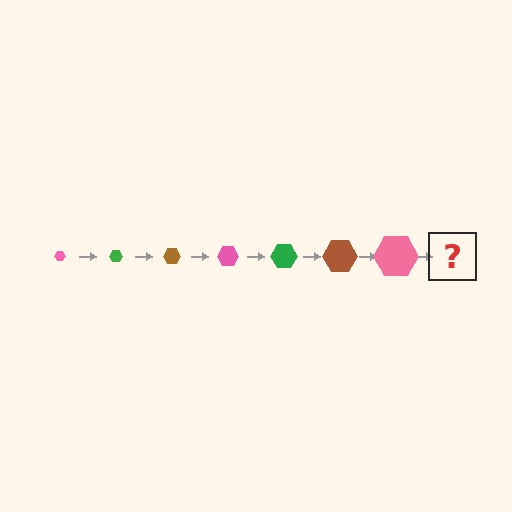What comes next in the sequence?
The next element should be a green hexagon, larger than the previous one.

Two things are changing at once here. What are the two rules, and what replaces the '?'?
The two rules are that the hexagon grows larger each step and the color cycles through pink, green, and brown. The '?' should be a green hexagon, larger than the previous one.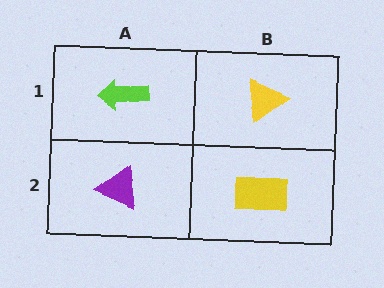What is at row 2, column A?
A purple triangle.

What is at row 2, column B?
A yellow rectangle.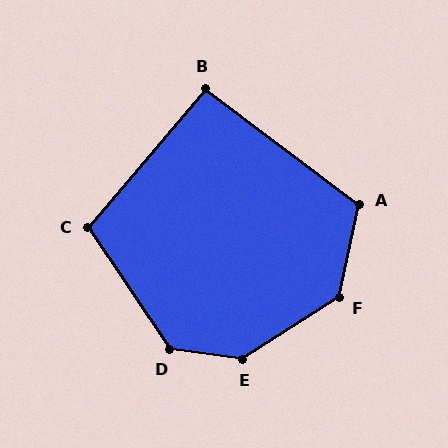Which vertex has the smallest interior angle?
B, at approximately 93 degrees.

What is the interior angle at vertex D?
Approximately 132 degrees (obtuse).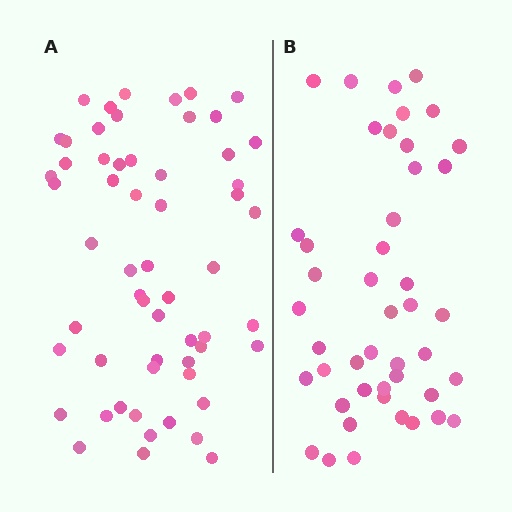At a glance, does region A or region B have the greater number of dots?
Region A (the left region) has more dots.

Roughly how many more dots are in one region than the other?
Region A has approximately 15 more dots than region B.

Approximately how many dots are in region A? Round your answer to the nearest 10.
About 60 dots. (The exact count is 58, which rounds to 60.)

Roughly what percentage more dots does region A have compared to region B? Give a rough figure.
About 30% more.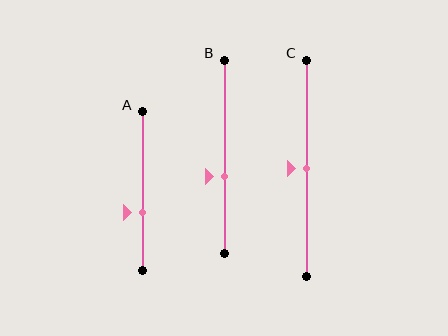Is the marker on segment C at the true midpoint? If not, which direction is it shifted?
Yes, the marker on segment C is at the true midpoint.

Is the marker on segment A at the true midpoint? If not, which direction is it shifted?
No, the marker on segment A is shifted downward by about 14% of the segment length.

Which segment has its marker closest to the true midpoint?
Segment C has its marker closest to the true midpoint.